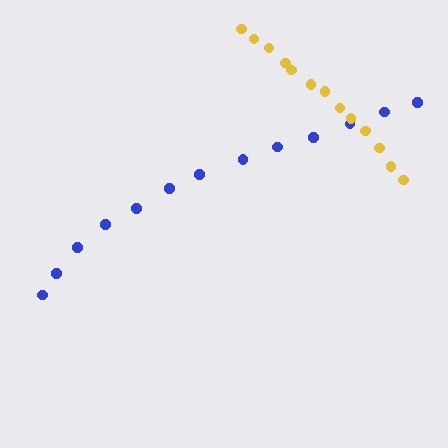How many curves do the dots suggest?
There are 2 distinct paths.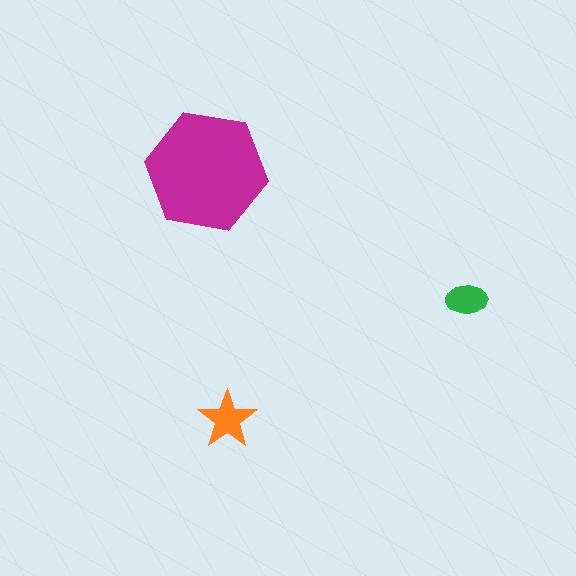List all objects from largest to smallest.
The magenta hexagon, the orange star, the green ellipse.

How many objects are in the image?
There are 3 objects in the image.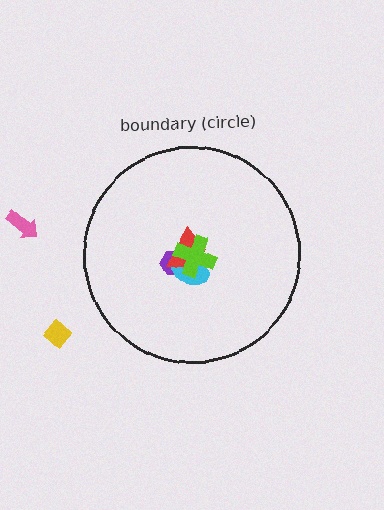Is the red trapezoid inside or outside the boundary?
Inside.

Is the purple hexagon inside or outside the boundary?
Inside.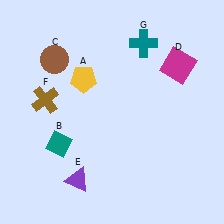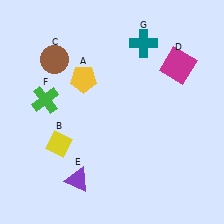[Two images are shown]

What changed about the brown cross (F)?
In Image 1, F is brown. In Image 2, it changed to green.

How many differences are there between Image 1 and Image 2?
There are 2 differences between the two images.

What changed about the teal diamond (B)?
In Image 1, B is teal. In Image 2, it changed to yellow.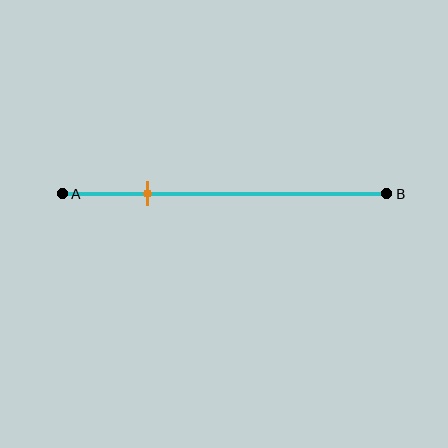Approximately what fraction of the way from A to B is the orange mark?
The orange mark is approximately 25% of the way from A to B.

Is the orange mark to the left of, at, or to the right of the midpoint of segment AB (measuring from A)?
The orange mark is to the left of the midpoint of segment AB.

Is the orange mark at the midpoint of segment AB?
No, the mark is at about 25% from A, not at the 50% midpoint.